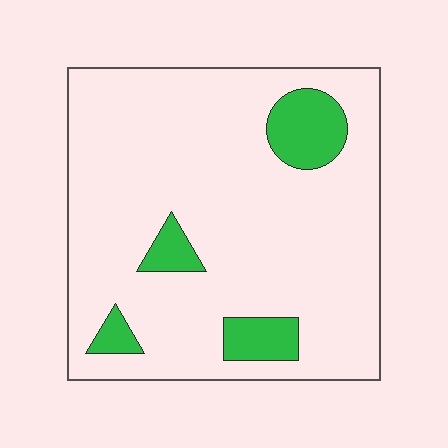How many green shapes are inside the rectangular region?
4.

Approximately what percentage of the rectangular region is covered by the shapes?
Approximately 15%.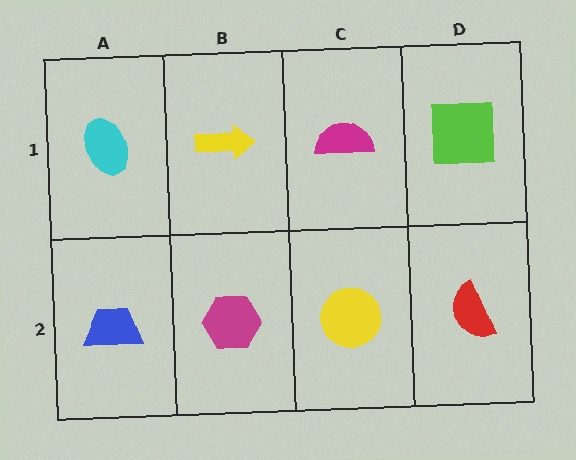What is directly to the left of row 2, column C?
A magenta hexagon.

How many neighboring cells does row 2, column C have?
3.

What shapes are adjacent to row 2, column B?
A yellow arrow (row 1, column B), a blue trapezoid (row 2, column A), a yellow circle (row 2, column C).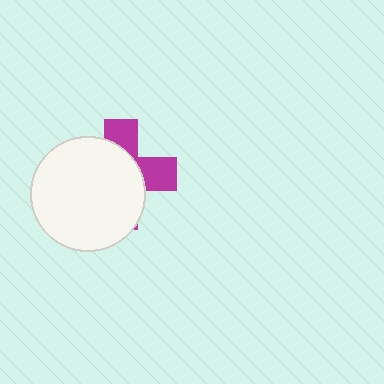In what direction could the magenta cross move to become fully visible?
The magenta cross could move toward the upper-right. That would shift it out from behind the white circle entirely.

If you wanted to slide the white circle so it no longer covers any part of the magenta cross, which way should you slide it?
Slide it toward the lower-left — that is the most direct way to separate the two shapes.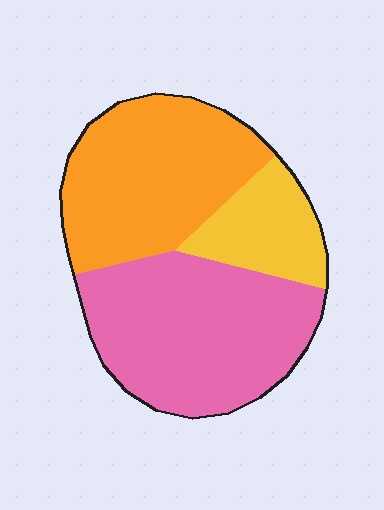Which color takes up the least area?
Yellow, at roughly 15%.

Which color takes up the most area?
Pink, at roughly 45%.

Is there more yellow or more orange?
Orange.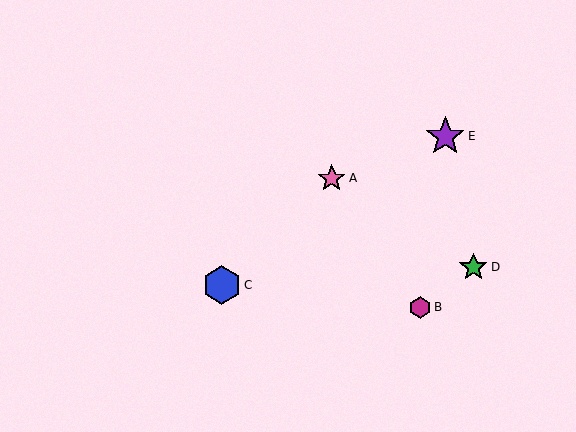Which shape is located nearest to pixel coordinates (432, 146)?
The purple star (labeled E) at (445, 136) is nearest to that location.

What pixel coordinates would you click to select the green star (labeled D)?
Click at (473, 267) to select the green star D.